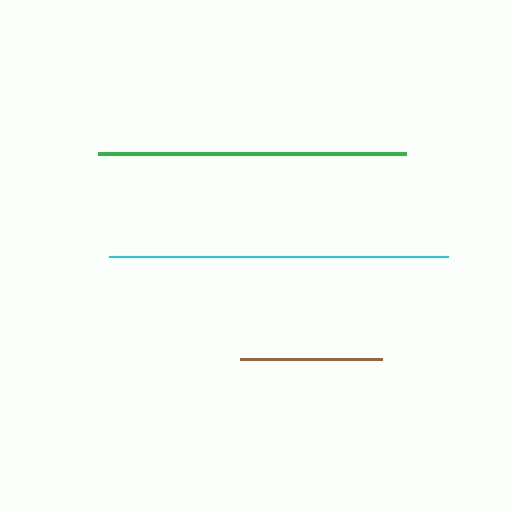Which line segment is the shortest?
The brown line is the shortest at approximately 142 pixels.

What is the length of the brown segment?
The brown segment is approximately 142 pixels long.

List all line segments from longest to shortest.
From longest to shortest: cyan, green, brown.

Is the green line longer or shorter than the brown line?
The green line is longer than the brown line.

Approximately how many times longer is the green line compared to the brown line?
The green line is approximately 2.2 times the length of the brown line.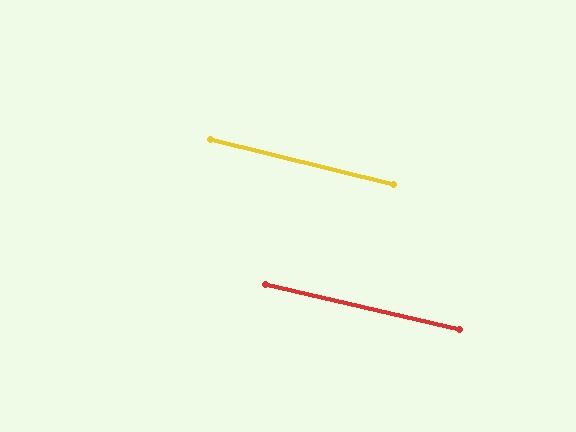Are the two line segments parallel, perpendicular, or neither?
Parallel — their directions differ by only 0.6°.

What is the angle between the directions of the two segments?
Approximately 1 degree.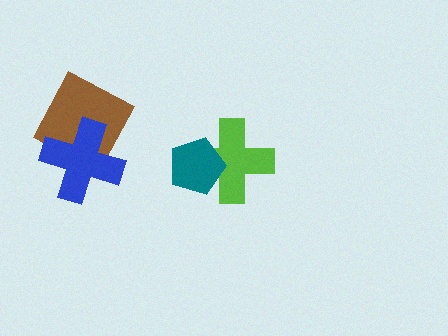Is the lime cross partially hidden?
Yes, it is partially covered by another shape.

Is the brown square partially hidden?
Yes, it is partially covered by another shape.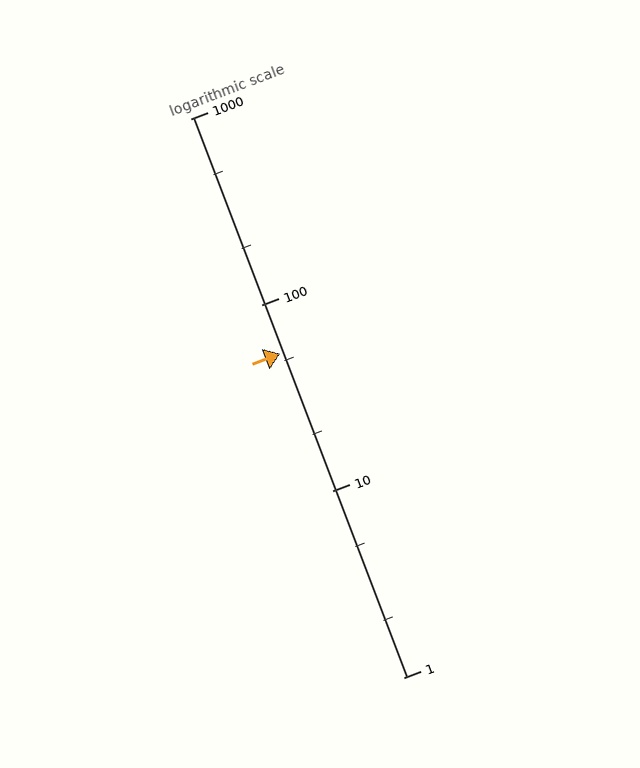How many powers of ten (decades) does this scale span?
The scale spans 3 decades, from 1 to 1000.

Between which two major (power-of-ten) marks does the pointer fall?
The pointer is between 10 and 100.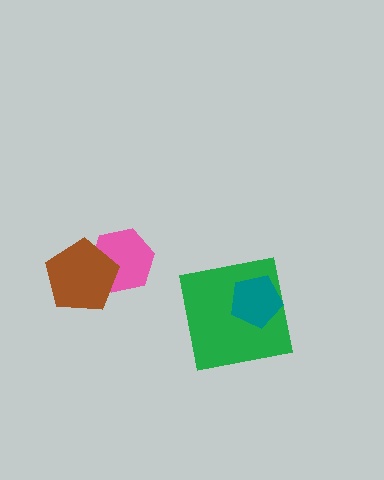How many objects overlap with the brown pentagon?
1 object overlaps with the brown pentagon.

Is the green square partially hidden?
Yes, it is partially covered by another shape.